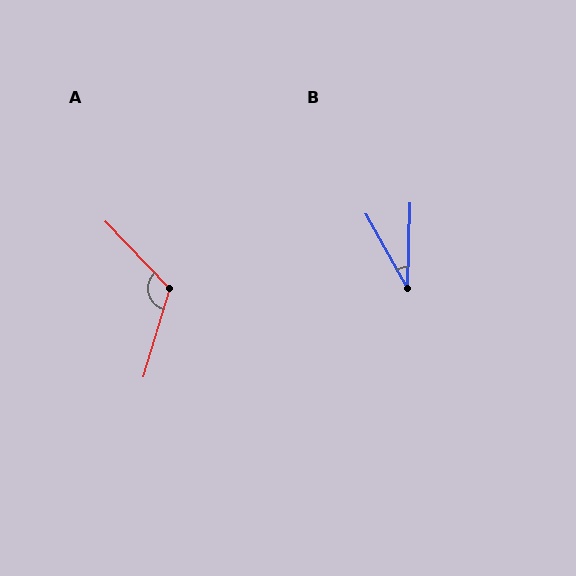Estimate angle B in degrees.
Approximately 31 degrees.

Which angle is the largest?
A, at approximately 120 degrees.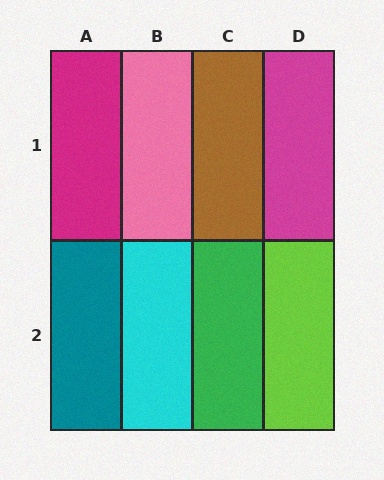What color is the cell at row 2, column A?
Teal.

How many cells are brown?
1 cell is brown.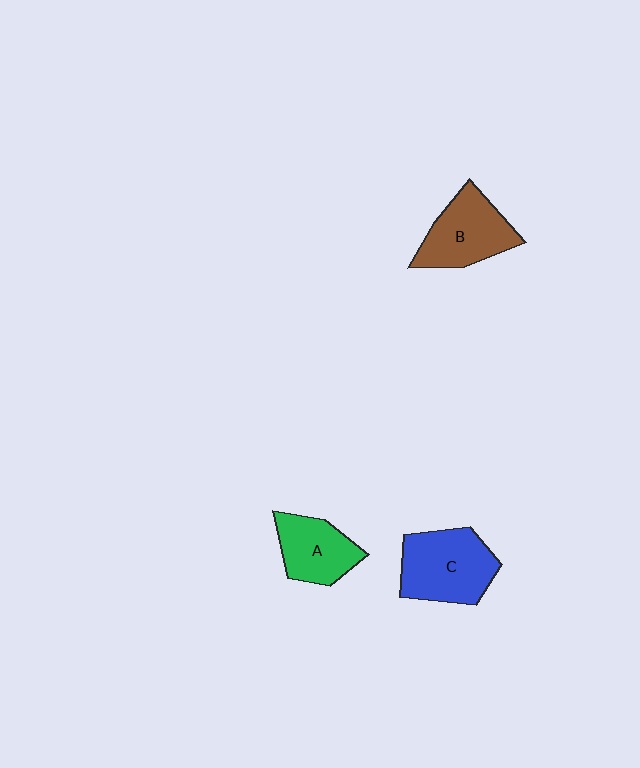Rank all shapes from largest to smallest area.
From largest to smallest: C (blue), B (brown), A (green).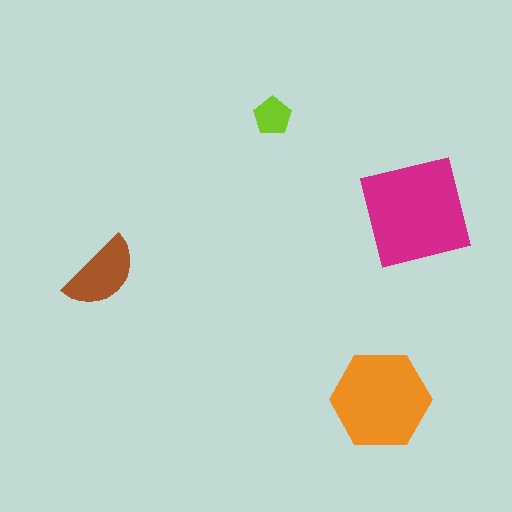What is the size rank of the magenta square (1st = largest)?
1st.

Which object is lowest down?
The orange hexagon is bottommost.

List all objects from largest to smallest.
The magenta square, the orange hexagon, the brown semicircle, the lime pentagon.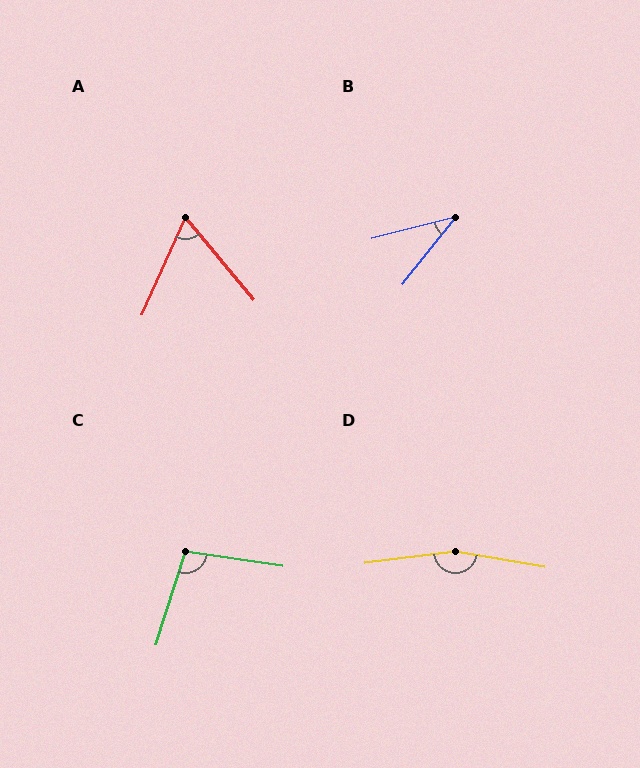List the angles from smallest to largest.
B (37°), A (64°), C (99°), D (163°).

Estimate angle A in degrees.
Approximately 64 degrees.